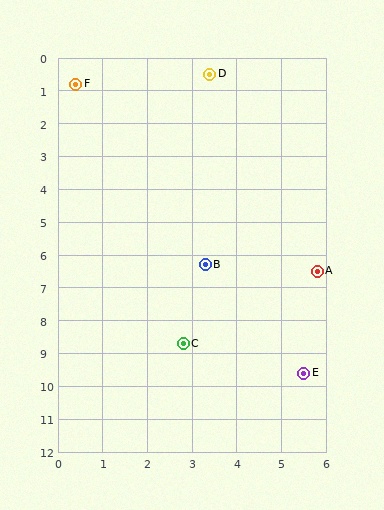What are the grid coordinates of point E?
Point E is at approximately (5.5, 9.6).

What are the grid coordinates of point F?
Point F is at approximately (0.4, 0.8).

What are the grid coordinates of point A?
Point A is at approximately (5.8, 6.5).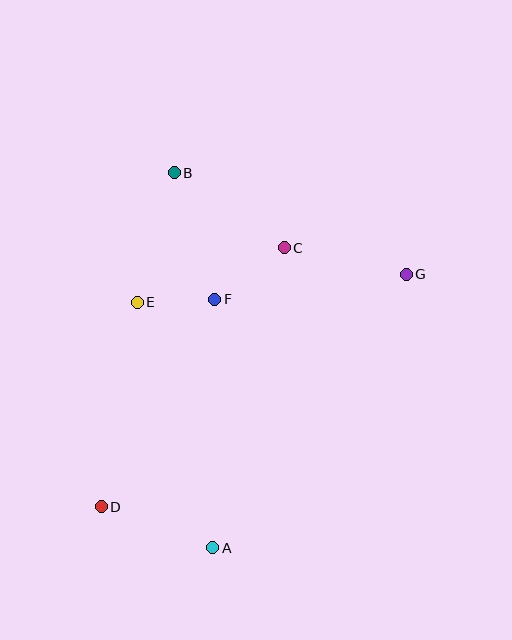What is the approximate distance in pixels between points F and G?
The distance between F and G is approximately 193 pixels.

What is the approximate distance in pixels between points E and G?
The distance between E and G is approximately 270 pixels.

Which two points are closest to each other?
Points E and F are closest to each other.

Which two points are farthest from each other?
Points D and G are farthest from each other.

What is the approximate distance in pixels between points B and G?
The distance between B and G is approximately 253 pixels.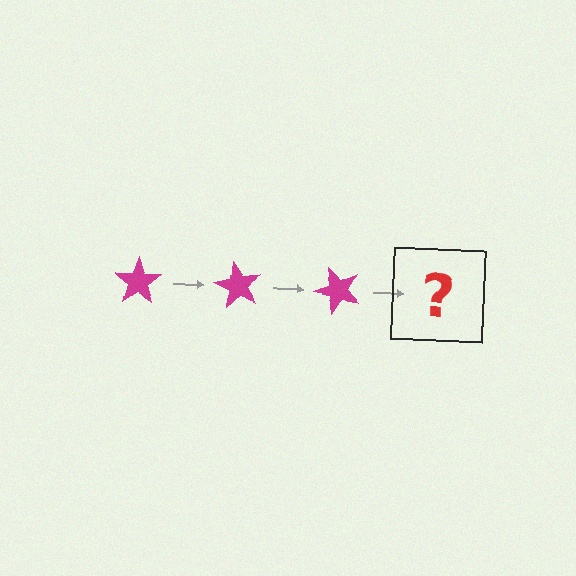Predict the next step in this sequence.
The next step is a magenta star rotated 180 degrees.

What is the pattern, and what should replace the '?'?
The pattern is that the star rotates 60 degrees each step. The '?' should be a magenta star rotated 180 degrees.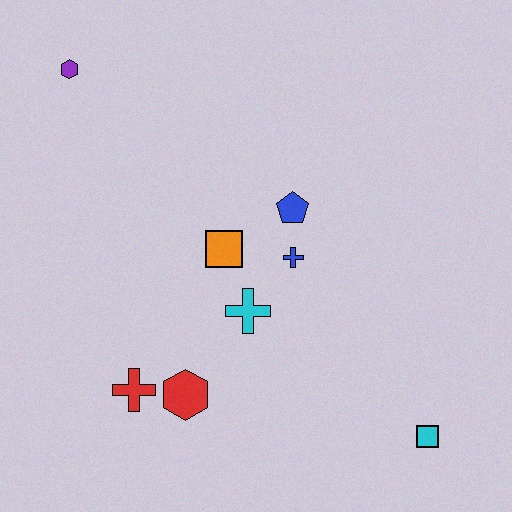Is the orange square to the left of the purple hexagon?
No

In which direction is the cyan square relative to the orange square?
The cyan square is to the right of the orange square.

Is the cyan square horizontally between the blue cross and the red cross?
No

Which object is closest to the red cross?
The red hexagon is closest to the red cross.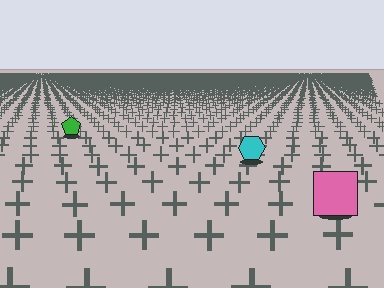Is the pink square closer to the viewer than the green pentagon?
Yes. The pink square is closer — you can tell from the texture gradient: the ground texture is coarser near it.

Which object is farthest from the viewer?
The green pentagon is farthest from the viewer. It appears smaller and the ground texture around it is denser.